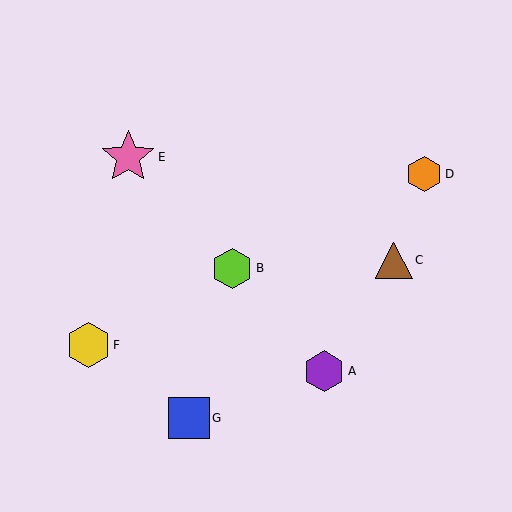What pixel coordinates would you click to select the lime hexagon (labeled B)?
Click at (232, 268) to select the lime hexagon B.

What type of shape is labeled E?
Shape E is a pink star.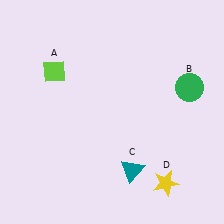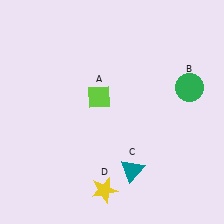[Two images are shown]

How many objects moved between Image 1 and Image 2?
2 objects moved between the two images.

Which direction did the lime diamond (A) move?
The lime diamond (A) moved right.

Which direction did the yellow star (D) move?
The yellow star (D) moved left.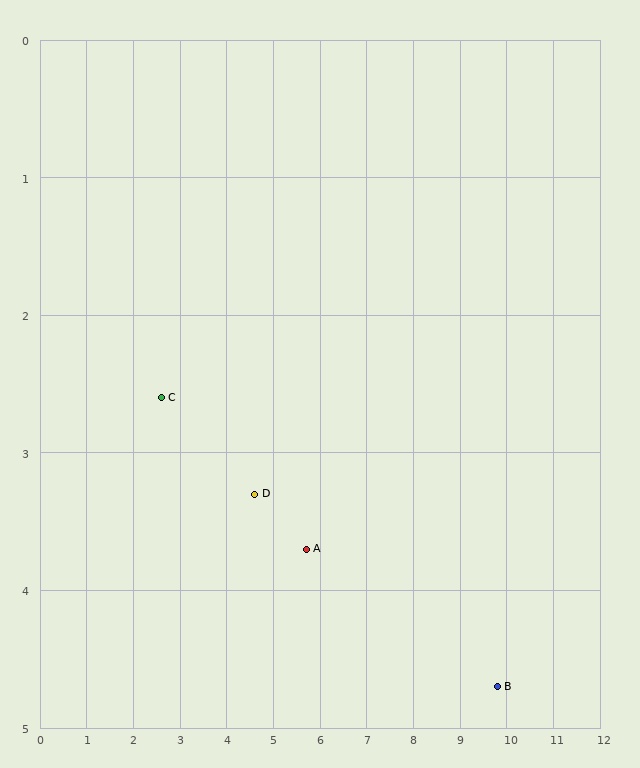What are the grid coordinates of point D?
Point D is at approximately (4.6, 3.3).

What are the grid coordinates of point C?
Point C is at approximately (2.6, 2.6).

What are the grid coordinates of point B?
Point B is at approximately (9.8, 4.7).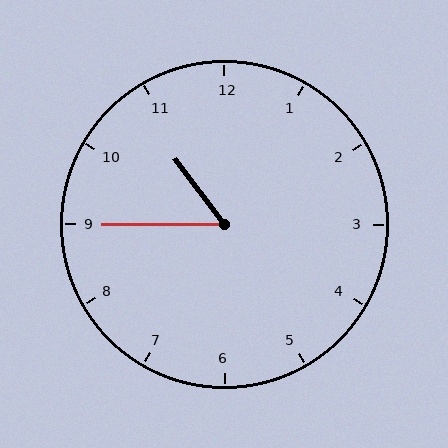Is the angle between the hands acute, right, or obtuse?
It is acute.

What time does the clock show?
10:45.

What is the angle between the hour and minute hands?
Approximately 52 degrees.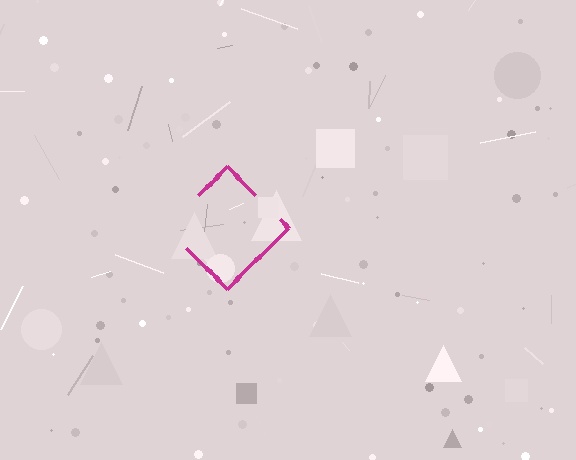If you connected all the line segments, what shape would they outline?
They would outline a diamond.